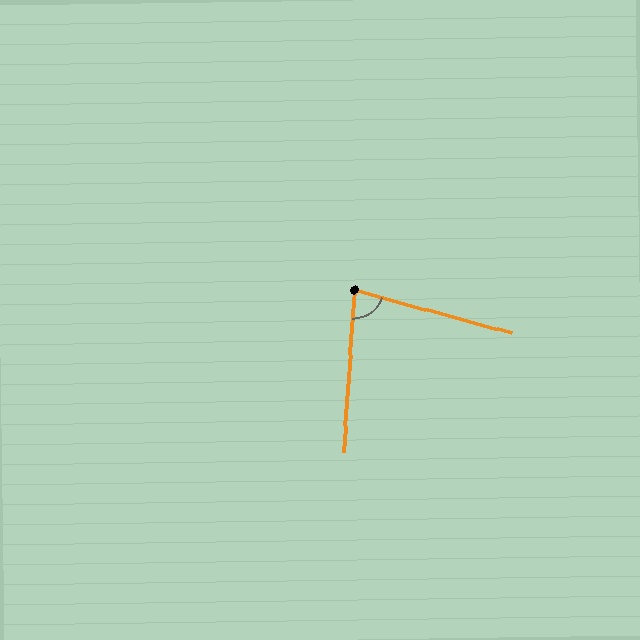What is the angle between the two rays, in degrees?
Approximately 79 degrees.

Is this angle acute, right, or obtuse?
It is acute.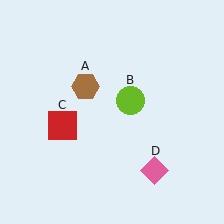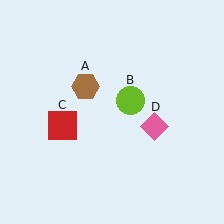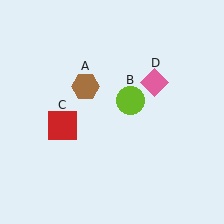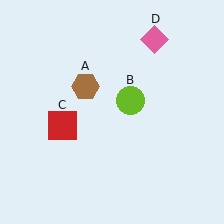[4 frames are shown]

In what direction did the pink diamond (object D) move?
The pink diamond (object D) moved up.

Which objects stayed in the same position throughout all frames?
Brown hexagon (object A) and lime circle (object B) and red square (object C) remained stationary.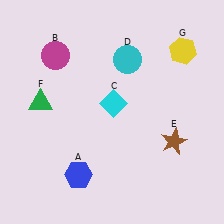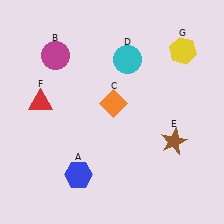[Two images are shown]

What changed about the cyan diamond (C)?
In Image 1, C is cyan. In Image 2, it changed to orange.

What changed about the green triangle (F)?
In Image 1, F is green. In Image 2, it changed to red.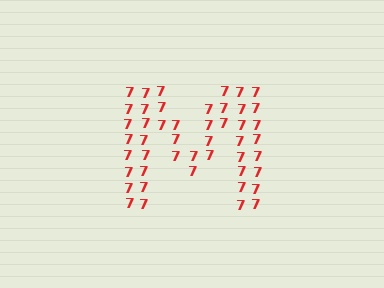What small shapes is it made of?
It is made of small digit 7's.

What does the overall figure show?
The overall figure shows the letter M.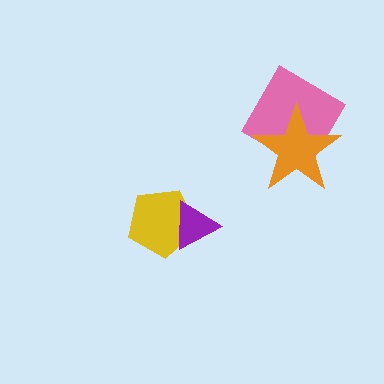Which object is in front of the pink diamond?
The orange star is in front of the pink diamond.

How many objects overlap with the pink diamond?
1 object overlaps with the pink diamond.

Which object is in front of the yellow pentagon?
The purple triangle is in front of the yellow pentagon.